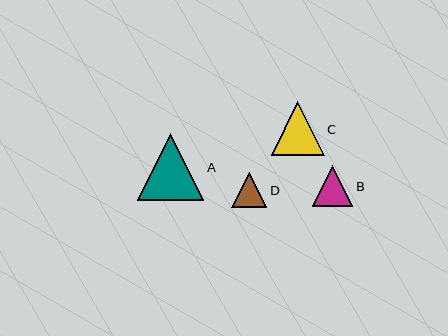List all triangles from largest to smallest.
From largest to smallest: A, C, B, D.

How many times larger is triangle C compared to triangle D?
Triangle C is approximately 1.5 times the size of triangle D.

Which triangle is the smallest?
Triangle D is the smallest with a size of approximately 35 pixels.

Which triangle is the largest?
Triangle A is the largest with a size of approximately 67 pixels.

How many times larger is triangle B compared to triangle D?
Triangle B is approximately 1.1 times the size of triangle D.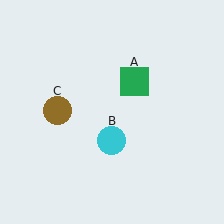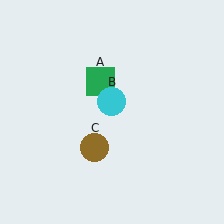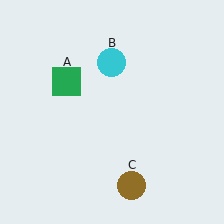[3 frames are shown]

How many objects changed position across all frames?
3 objects changed position: green square (object A), cyan circle (object B), brown circle (object C).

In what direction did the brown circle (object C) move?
The brown circle (object C) moved down and to the right.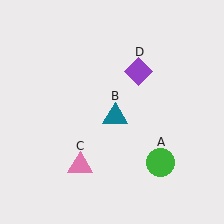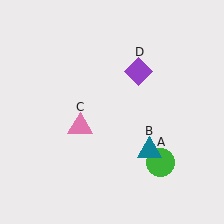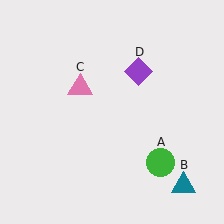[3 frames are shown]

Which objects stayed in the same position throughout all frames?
Green circle (object A) and purple diamond (object D) remained stationary.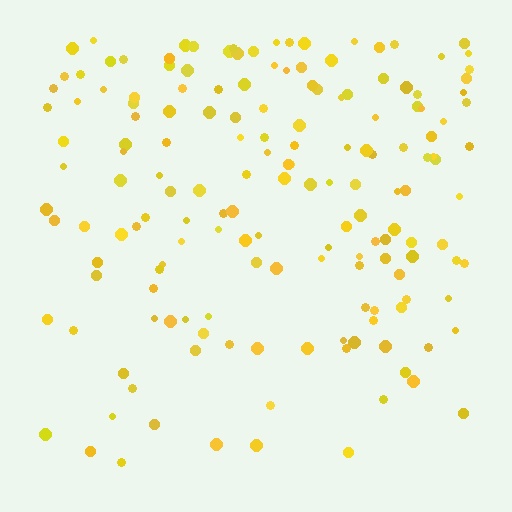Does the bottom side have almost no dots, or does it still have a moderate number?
Still a moderate number, just noticeably fewer than the top.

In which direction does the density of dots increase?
From bottom to top, with the top side densest.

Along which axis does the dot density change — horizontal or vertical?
Vertical.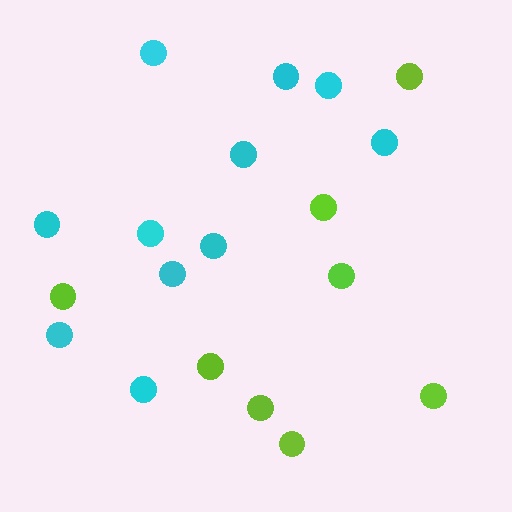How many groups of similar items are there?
There are 2 groups: one group of lime circles (8) and one group of cyan circles (11).